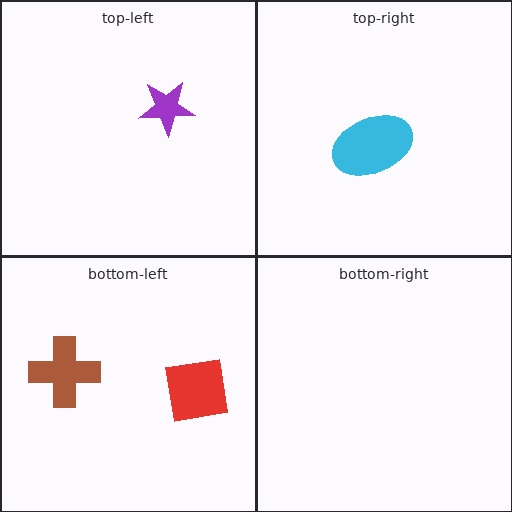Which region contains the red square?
The bottom-left region.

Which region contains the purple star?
The top-left region.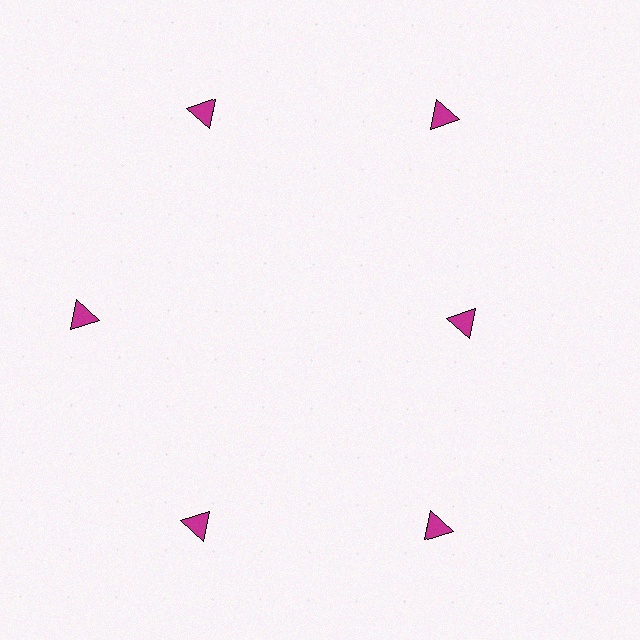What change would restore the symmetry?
The symmetry would be restored by moving it outward, back onto the ring so that all 6 triangles sit at equal angles and equal distance from the center.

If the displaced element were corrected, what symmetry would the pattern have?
It would have 6-fold rotational symmetry — the pattern would map onto itself every 60 degrees.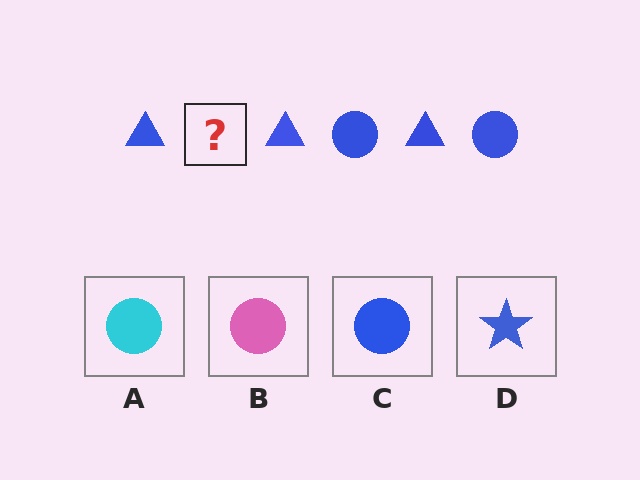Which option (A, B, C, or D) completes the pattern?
C.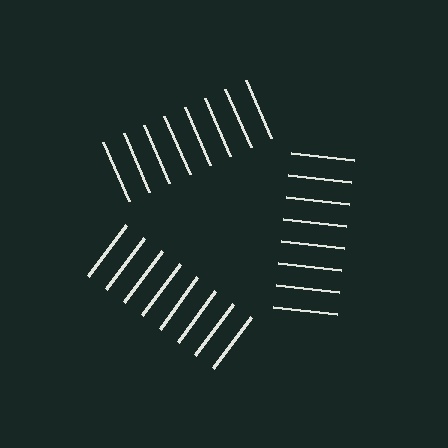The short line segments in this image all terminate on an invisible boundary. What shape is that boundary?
An illusory triangle — the line segments terminate on its edges but no continuous stroke is drawn.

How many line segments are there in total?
24 — 8 along each of the 3 edges.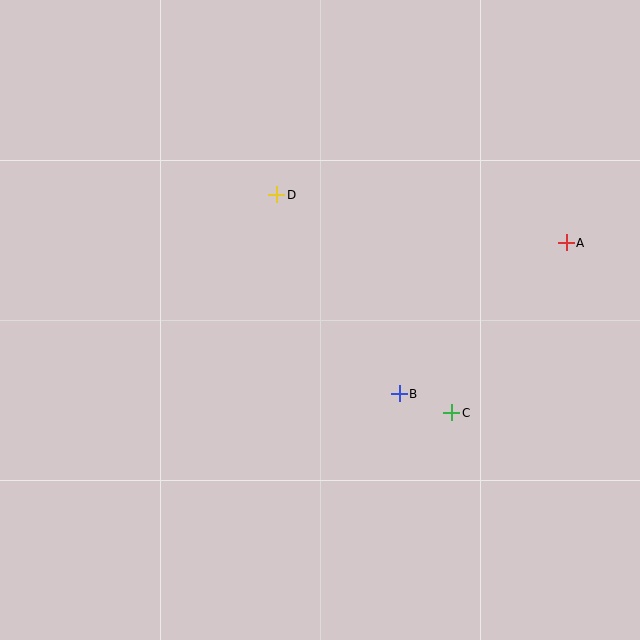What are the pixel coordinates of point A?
Point A is at (566, 243).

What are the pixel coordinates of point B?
Point B is at (399, 394).